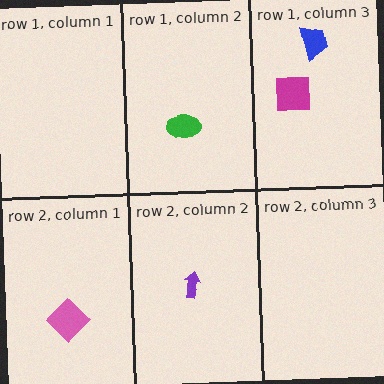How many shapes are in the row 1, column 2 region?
1.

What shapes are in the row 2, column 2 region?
The purple arrow.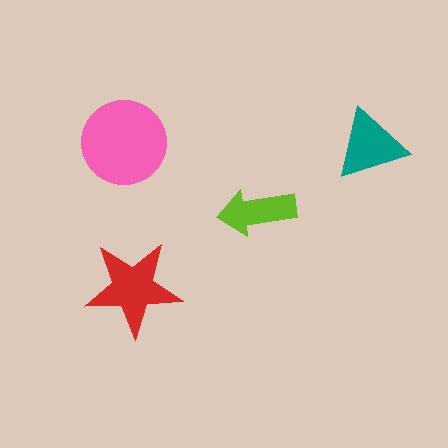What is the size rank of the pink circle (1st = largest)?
1st.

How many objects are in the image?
There are 4 objects in the image.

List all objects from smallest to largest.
The lime arrow, the teal triangle, the red star, the pink circle.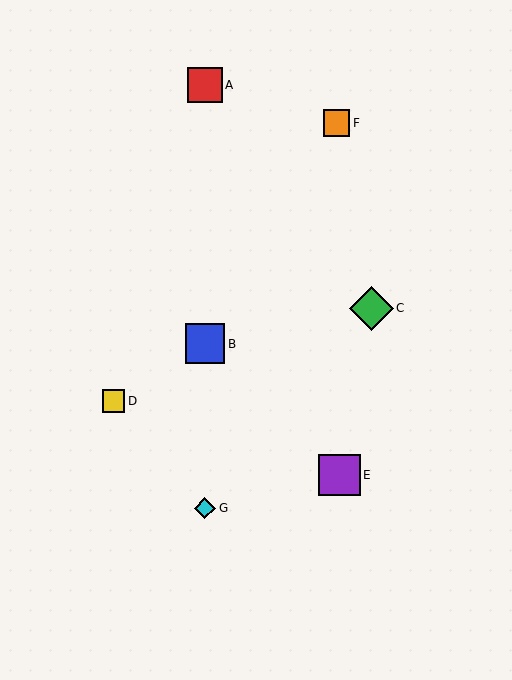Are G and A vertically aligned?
Yes, both are at x≈205.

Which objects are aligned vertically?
Objects A, B, G are aligned vertically.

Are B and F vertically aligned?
No, B is at x≈205 and F is at x≈337.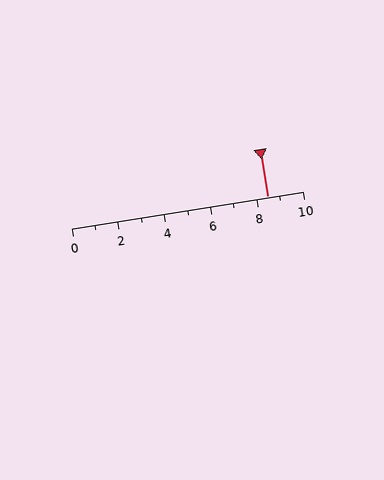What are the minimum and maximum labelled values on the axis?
The axis runs from 0 to 10.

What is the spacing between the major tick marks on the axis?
The major ticks are spaced 2 apart.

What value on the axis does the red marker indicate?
The marker indicates approximately 8.5.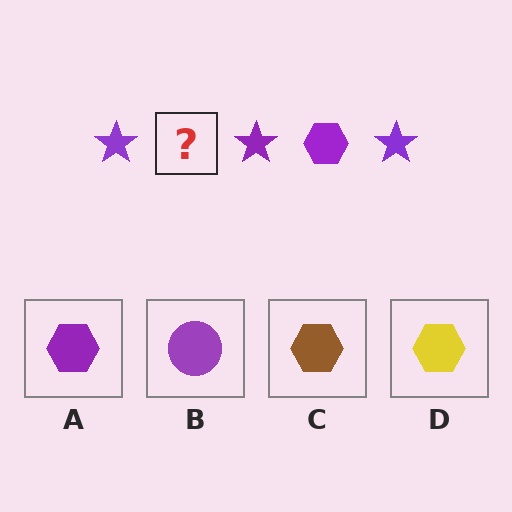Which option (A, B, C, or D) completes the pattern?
A.